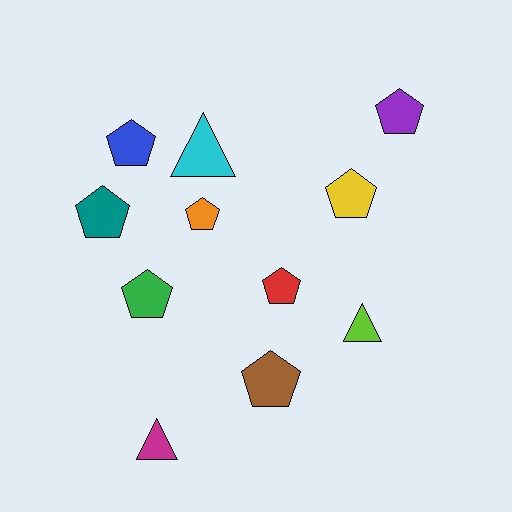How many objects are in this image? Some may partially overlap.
There are 11 objects.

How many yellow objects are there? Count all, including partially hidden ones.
There is 1 yellow object.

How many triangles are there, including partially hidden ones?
There are 3 triangles.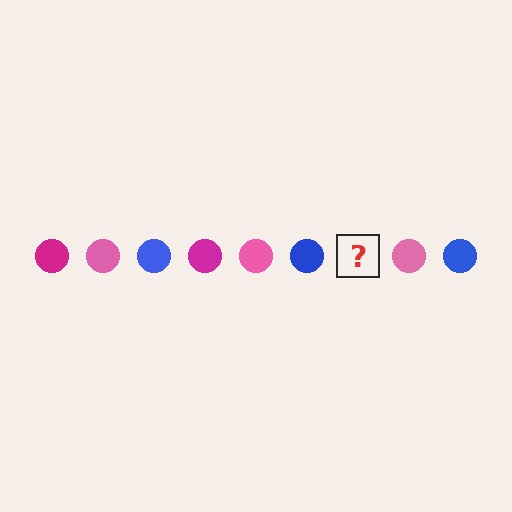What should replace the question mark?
The question mark should be replaced with a magenta circle.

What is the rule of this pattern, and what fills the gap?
The rule is that the pattern cycles through magenta, pink, blue circles. The gap should be filled with a magenta circle.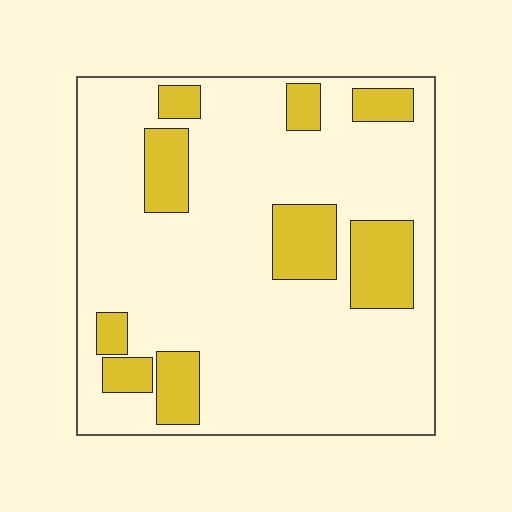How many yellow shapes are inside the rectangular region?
9.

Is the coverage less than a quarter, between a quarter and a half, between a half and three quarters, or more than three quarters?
Less than a quarter.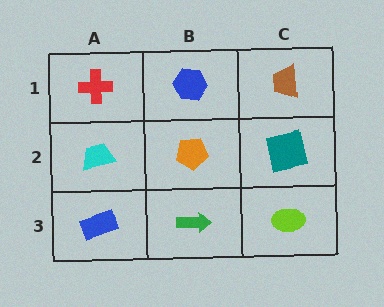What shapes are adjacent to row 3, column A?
A cyan trapezoid (row 2, column A), a green arrow (row 3, column B).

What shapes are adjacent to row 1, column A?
A cyan trapezoid (row 2, column A), a blue hexagon (row 1, column B).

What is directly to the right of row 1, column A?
A blue hexagon.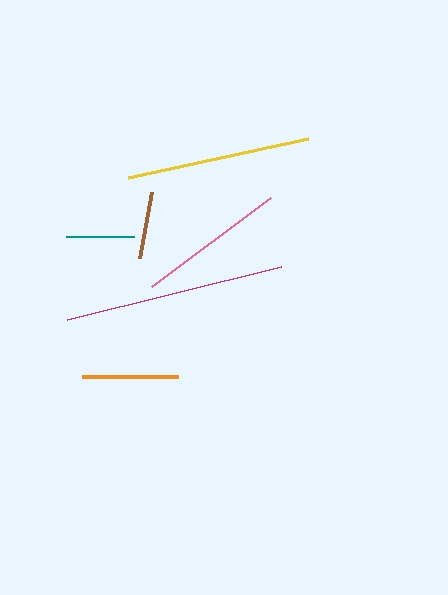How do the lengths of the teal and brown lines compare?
The teal and brown lines are approximately the same length.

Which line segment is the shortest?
The brown line is the shortest at approximately 67 pixels.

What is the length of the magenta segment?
The magenta segment is approximately 221 pixels long.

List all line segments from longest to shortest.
From longest to shortest: magenta, yellow, pink, orange, teal, brown.